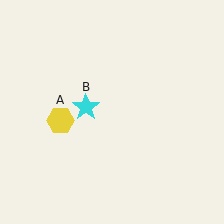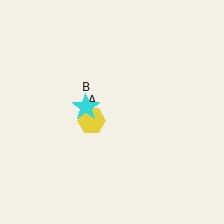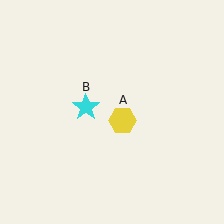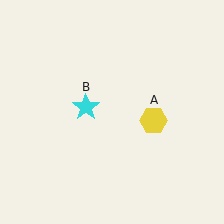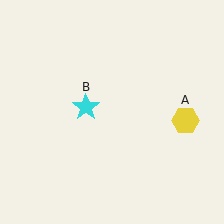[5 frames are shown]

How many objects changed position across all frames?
1 object changed position: yellow hexagon (object A).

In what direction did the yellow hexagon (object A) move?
The yellow hexagon (object A) moved right.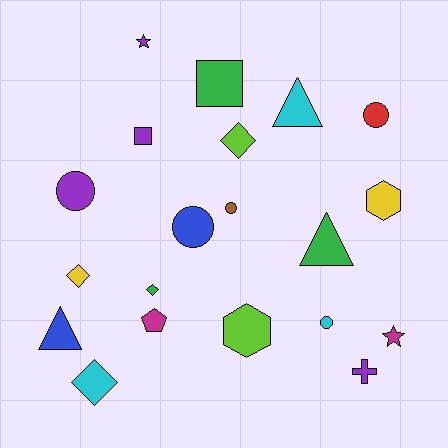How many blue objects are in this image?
There are 2 blue objects.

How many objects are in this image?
There are 20 objects.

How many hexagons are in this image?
There are 2 hexagons.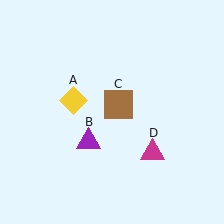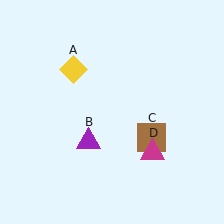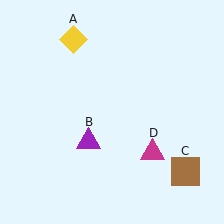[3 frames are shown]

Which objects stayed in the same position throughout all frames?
Purple triangle (object B) and magenta triangle (object D) remained stationary.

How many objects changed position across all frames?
2 objects changed position: yellow diamond (object A), brown square (object C).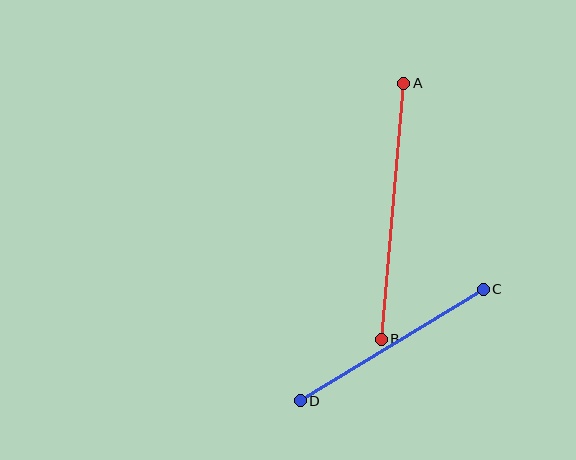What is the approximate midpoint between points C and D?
The midpoint is at approximately (392, 345) pixels.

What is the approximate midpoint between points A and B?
The midpoint is at approximately (392, 211) pixels.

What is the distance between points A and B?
The distance is approximately 257 pixels.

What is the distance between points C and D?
The distance is approximately 214 pixels.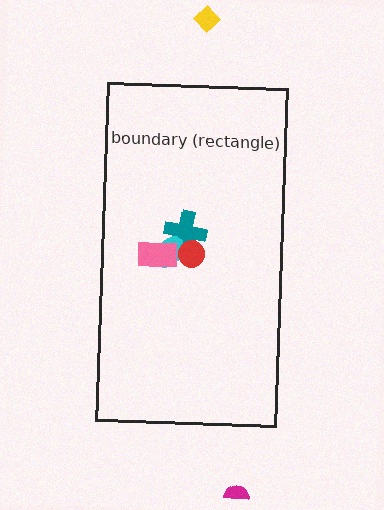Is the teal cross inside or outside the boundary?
Inside.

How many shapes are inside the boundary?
4 inside, 2 outside.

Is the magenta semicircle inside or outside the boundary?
Outside.